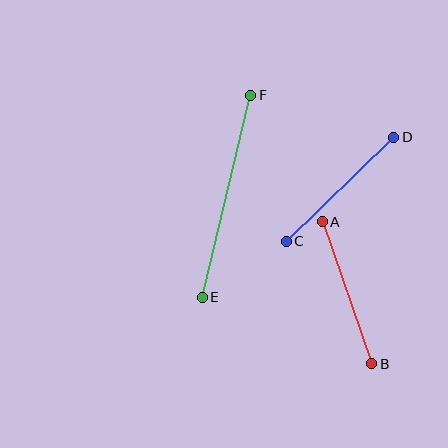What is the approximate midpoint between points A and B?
The midpoint is at approximately (347, 293) pixels.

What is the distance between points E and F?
The distance is approximately 208 pixels.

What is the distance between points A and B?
The distance is approximately 150 pixels.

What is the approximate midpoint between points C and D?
The midpoint is at approximately (340, 189) pixels.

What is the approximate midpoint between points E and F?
The midpoint is at approximately (226, 196) pixels.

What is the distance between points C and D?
The distance is approximately 150 pixels.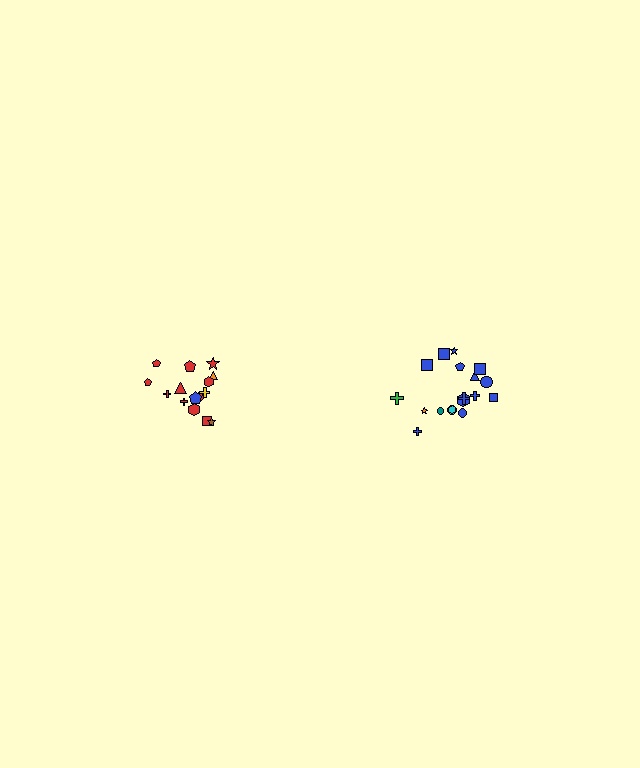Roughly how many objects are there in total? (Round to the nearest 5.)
Roughly 35 objects in total.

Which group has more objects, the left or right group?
The right group.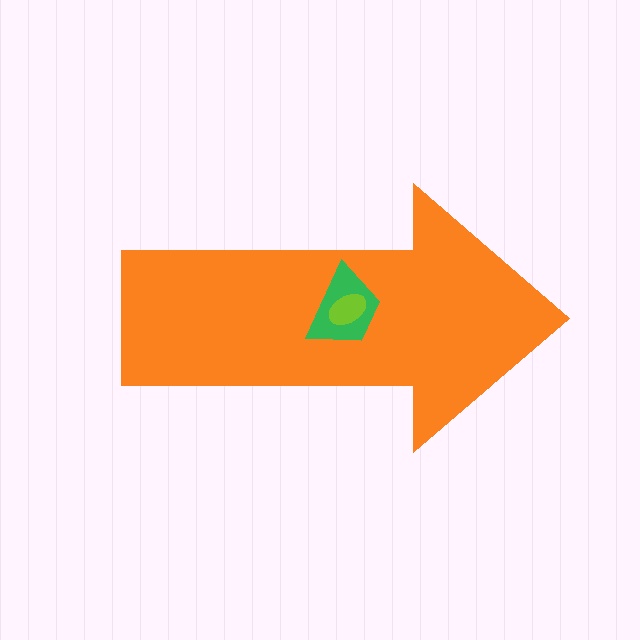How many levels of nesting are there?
3.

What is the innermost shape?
The lime ellipse.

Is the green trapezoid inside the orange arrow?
Yes.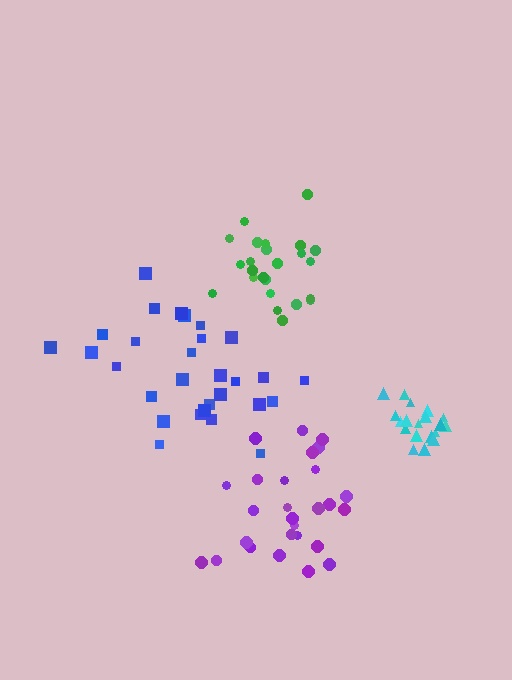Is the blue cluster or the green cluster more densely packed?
Green.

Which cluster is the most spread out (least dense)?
Blue.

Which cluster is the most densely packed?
Cyan.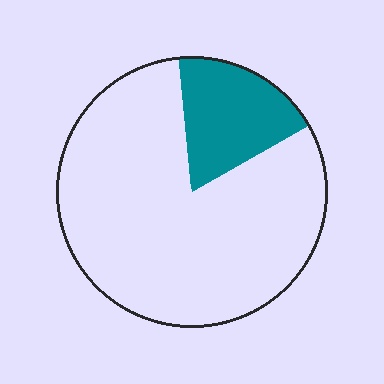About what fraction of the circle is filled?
About one fifth (1/5).